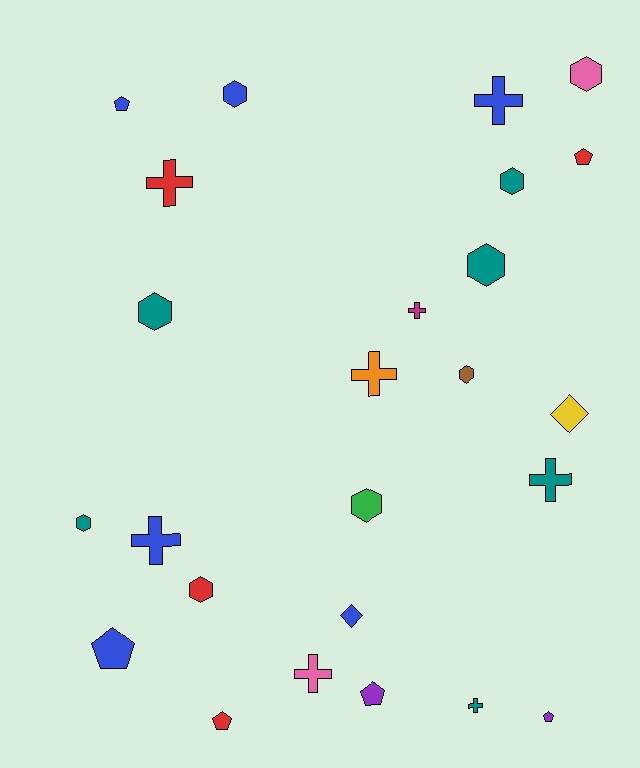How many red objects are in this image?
There are 4 red objects.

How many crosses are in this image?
There are 8 crosses.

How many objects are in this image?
There are 25 objects.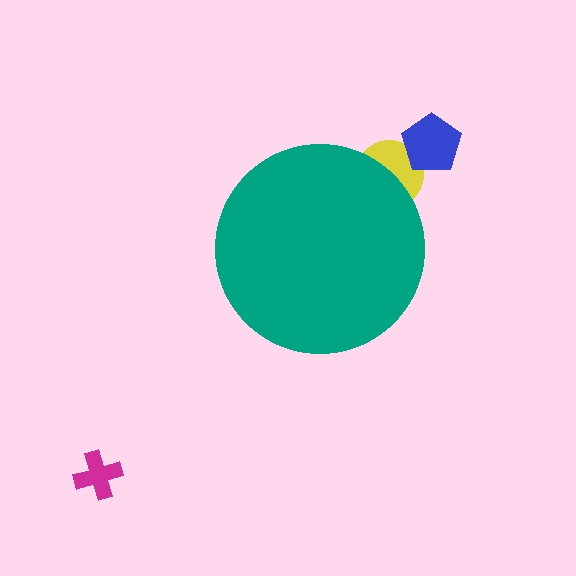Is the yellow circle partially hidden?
Yes, the yellow circle is partially hidden behind the teal circle.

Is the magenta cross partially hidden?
No, the magenta cross is fully visible.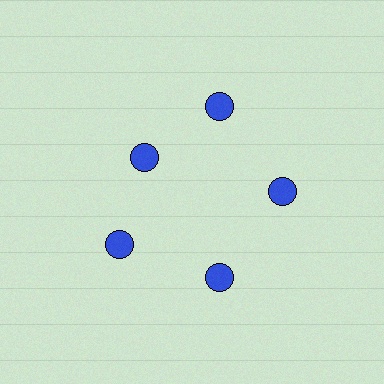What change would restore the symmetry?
The symmetry would be restored by moving it outward, back onto the ring so that all 5 circles sit at equal angles and equal distance from the center.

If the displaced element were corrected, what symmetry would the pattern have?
It would have 5-fold rotational symmetry — the pattern would map onto itself every 72 degrees.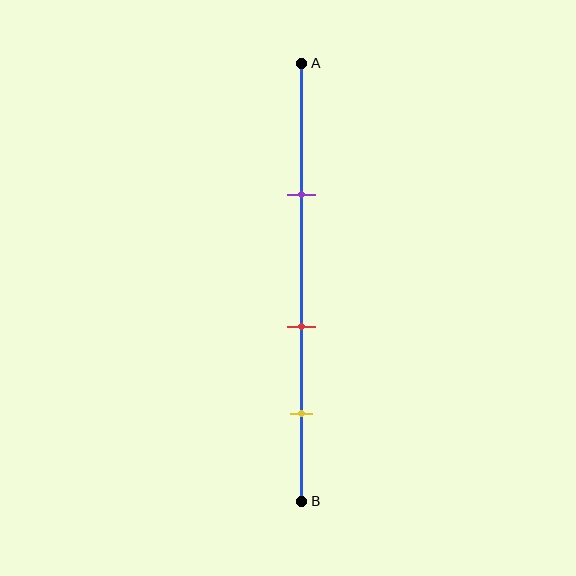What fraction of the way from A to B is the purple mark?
The purple mark is approximately 30% (0.3) of the way from A to B.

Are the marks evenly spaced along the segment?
Yes, the marks are approximately evenly spaced.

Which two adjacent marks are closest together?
The red and yellow marks are the closest adjacent pair.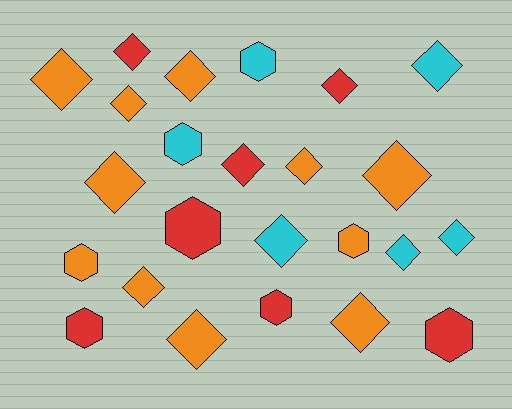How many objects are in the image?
There are 24 objects.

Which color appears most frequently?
Orange, with 11 objects.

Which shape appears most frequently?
Diamond, with 16 objects.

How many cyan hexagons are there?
There are 2 cyan hexagons.